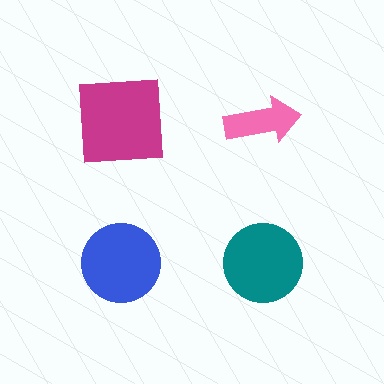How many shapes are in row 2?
2 shapes.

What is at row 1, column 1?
A magenta square.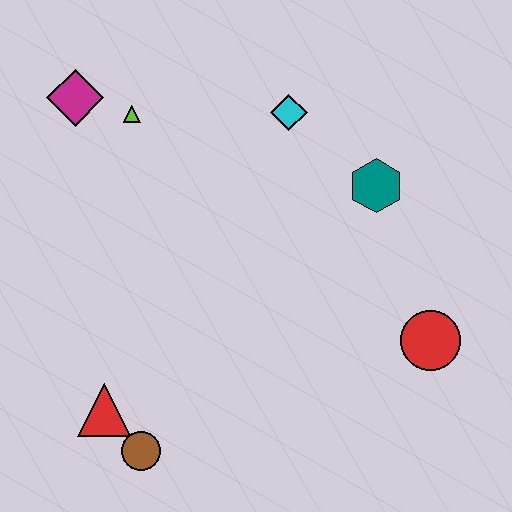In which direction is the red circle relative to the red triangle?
The red circle is to the right of the red triangle.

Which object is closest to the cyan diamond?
The teal hexagon is closest to the cyan diamond.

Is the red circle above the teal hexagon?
No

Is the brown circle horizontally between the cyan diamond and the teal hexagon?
No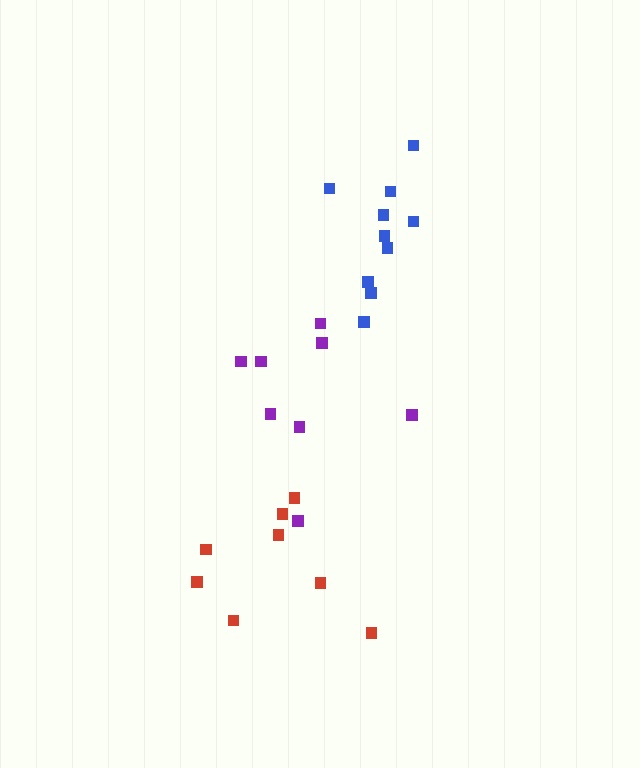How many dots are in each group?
Group 1: 10 dots, Group 2: 8 dots, Group 3: 8 dots (26 total).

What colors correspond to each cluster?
The clusters are colored: blue, red, purple.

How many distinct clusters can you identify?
There are 3 distinct clusters.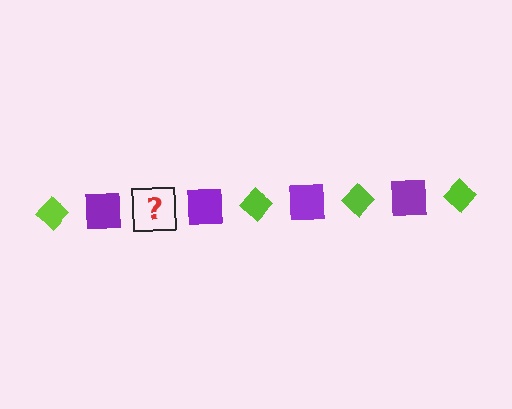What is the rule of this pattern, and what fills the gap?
The rule is that the pattern alternates between lime diamond and purple square. The gap should be filled with a lime diamond.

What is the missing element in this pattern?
The missing element is a lime diamond.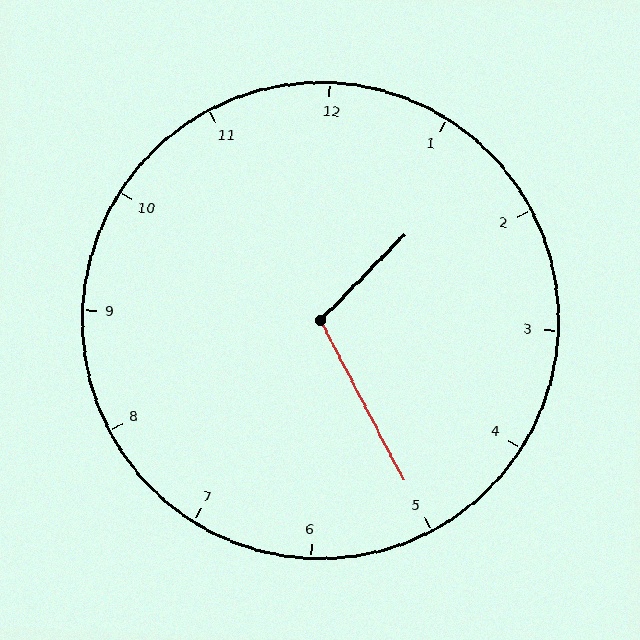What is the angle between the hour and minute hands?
Approximately 108 degrees.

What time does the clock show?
1:25.